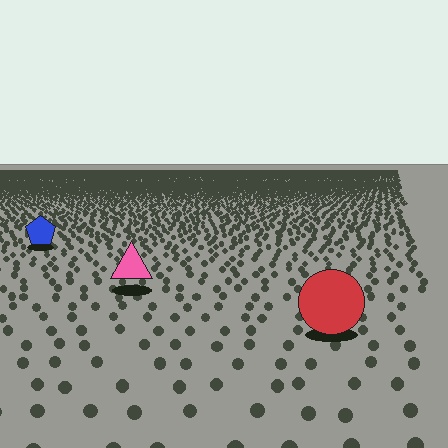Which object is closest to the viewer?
The red circle is closest. The texture marks near it are larger and more spread out.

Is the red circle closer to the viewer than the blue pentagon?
Yes. The red circle is closer — you can tell from the texture gradient: the ground texture is coarser near it.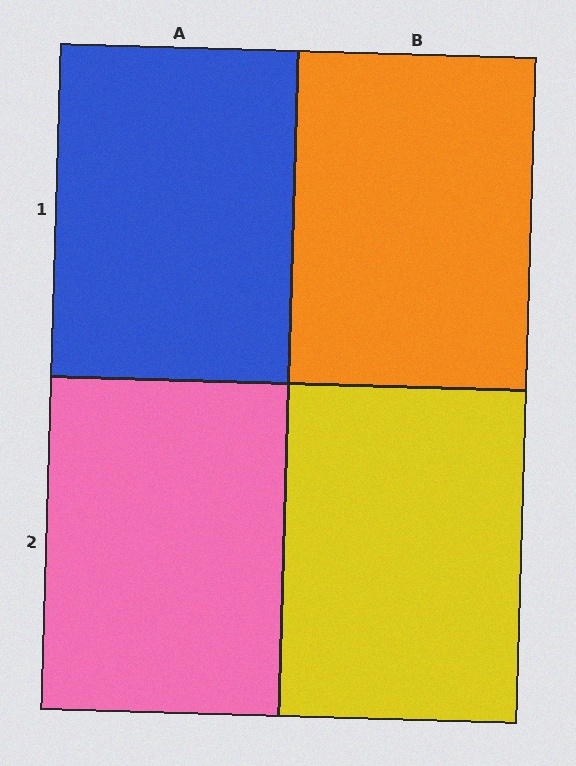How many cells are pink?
1 cell is pink.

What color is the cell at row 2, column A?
Pink.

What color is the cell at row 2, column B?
Yellow.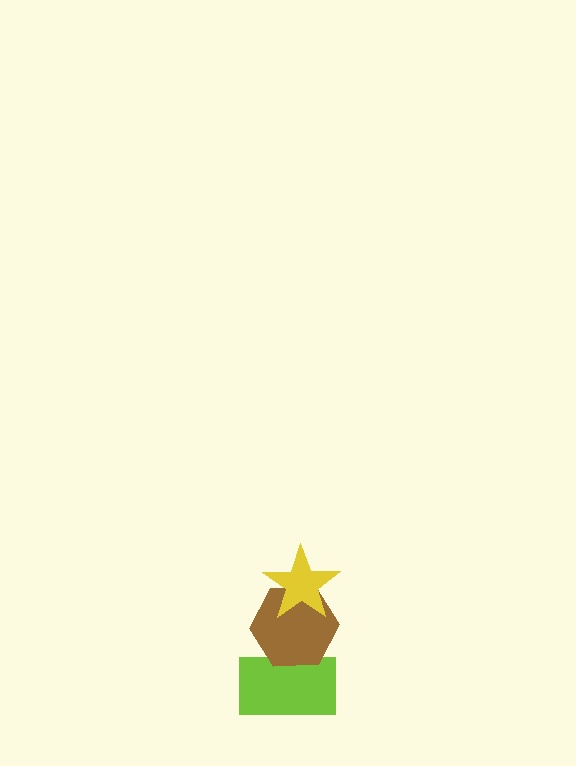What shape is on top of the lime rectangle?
The brown hexagon is on top of the lime rectangle.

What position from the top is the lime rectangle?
The lime rectangle is 3rd from the top.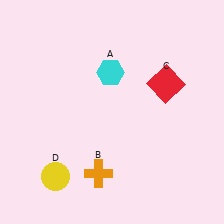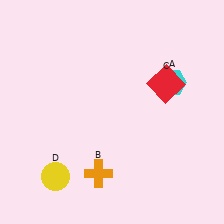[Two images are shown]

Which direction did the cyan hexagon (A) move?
The cyan hexagon (A) moved right.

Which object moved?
The cyan hexagon (A) moved right.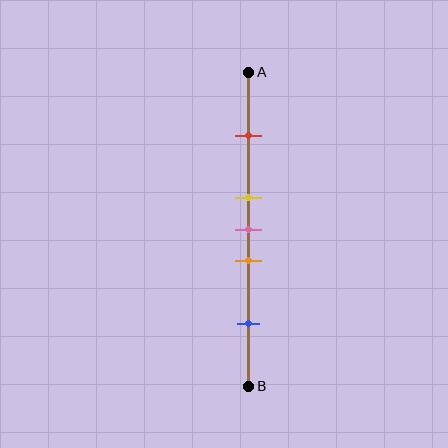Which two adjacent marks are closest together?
The yellow and pink marks are the closest adjacent pair.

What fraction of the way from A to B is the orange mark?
The orange mark is approximately 60% (0.6) of the way from A to B.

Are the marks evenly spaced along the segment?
No, the marks are not evenly spaced.